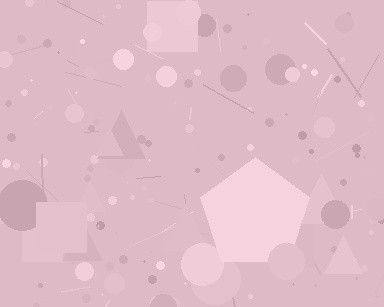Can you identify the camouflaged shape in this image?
The camouflaged shape is a pentagon.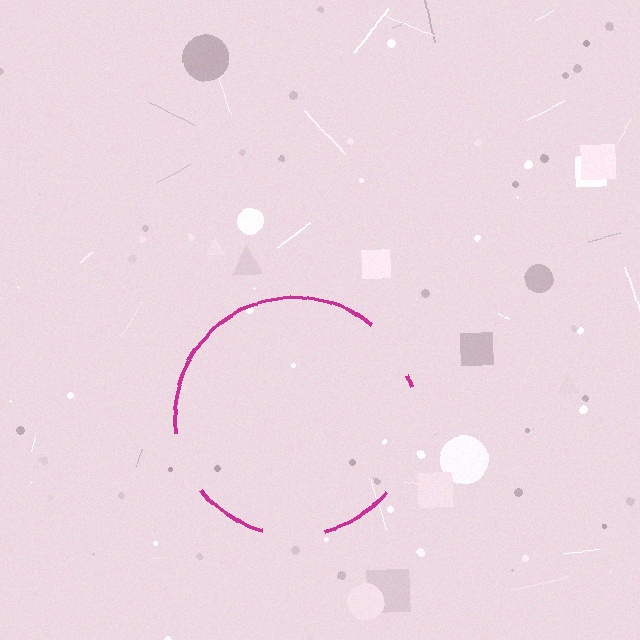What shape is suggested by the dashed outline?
The dashed outline suggests a circle.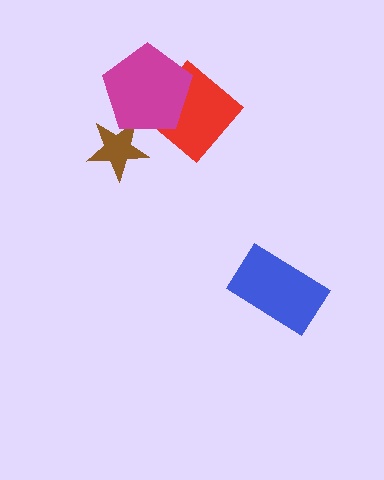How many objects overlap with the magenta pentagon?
2 objects overlap with the magenta pentagon.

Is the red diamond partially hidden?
Yes, it is partially covered by another shape.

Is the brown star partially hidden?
Yes, it is partially covered by another shape.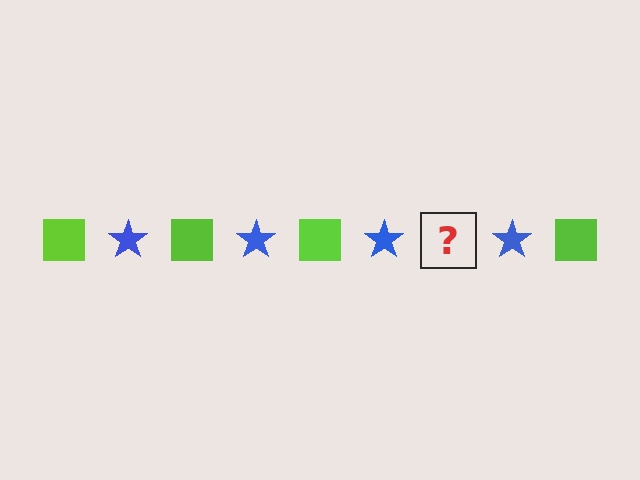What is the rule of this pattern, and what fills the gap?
The rule is that the pattern alternates between lime square and blue star. The gap should be filled with a lime square.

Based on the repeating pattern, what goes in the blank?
The blank should be a lime square.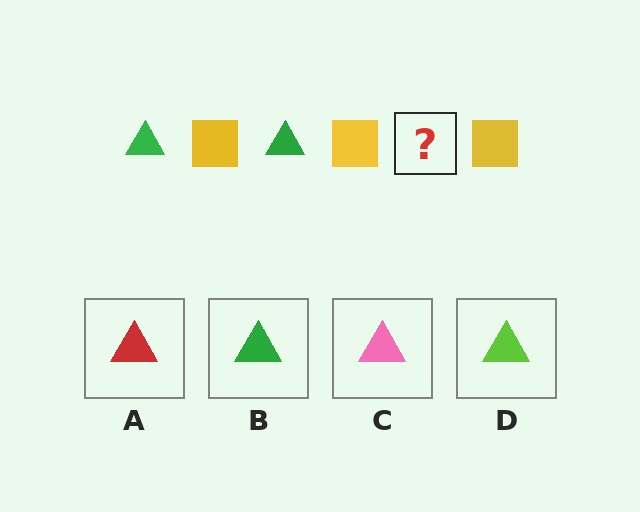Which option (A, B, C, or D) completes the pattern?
B.